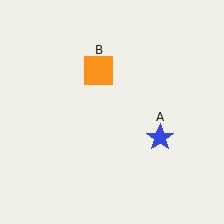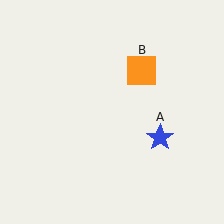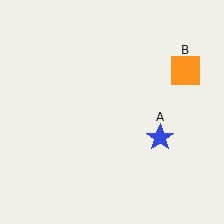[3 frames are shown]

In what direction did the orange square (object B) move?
The orange square (object B) moved right.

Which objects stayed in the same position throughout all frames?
Blue star (object A) remained stationary.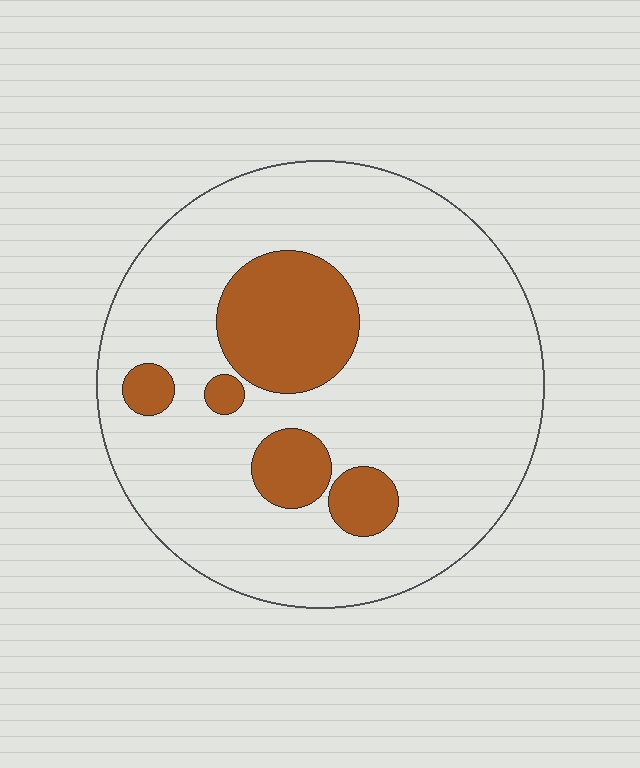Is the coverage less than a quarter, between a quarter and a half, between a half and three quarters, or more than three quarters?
Less than a quarter.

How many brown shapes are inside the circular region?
5.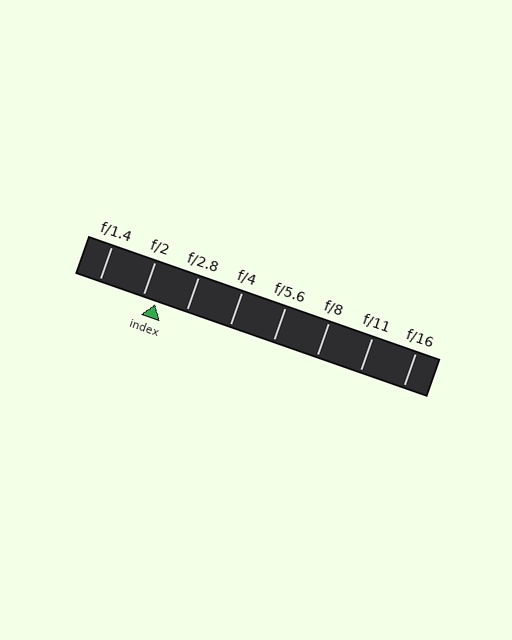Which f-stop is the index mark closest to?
The index mark is closest to f/2.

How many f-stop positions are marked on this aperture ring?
There are 8 f-stop positions marked.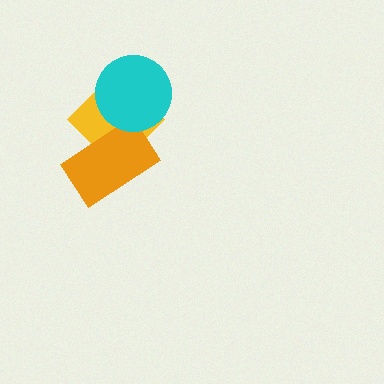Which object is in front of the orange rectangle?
The cyan circle is in front of the orange rectangle.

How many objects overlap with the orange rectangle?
2 objects overlap with the orange rectangle.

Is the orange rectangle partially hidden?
Yes, it is partially covered by another shape.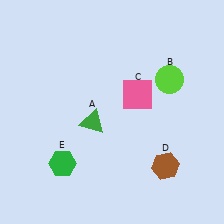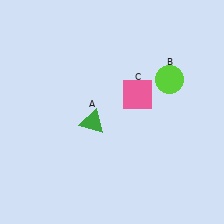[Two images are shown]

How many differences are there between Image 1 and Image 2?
There are 2 differences between the two images.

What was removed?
The brown hexagon (D), the green hexagon (E) were removed in Image 2.